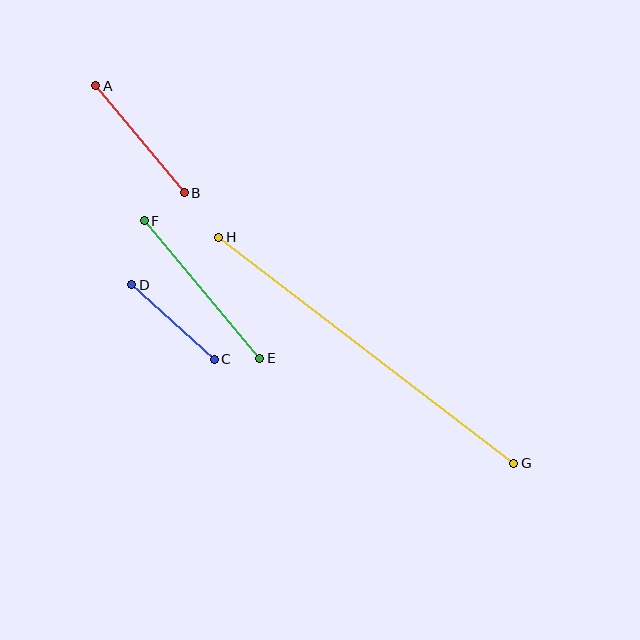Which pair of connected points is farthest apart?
Points G and H are farthest apart.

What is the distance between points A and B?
The distance is approximately 139 pixels.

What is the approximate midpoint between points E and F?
The midpoint is at approximately (202, 290) pixels.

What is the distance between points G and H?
The distance is approximately 371 pixels.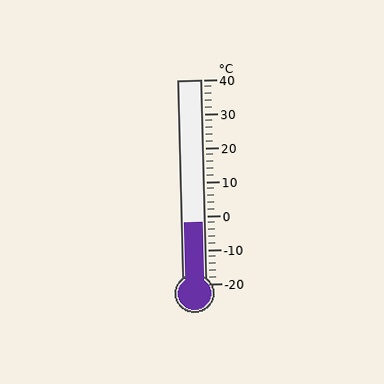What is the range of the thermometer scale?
The thermometer scale ranges from -20°C to 40°C.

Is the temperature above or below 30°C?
The temperature is below 30°C.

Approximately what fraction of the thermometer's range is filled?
The thermometer is filled to approximately 30% of its range.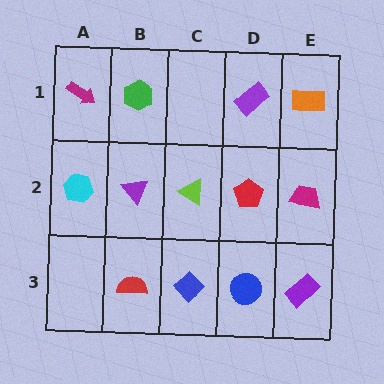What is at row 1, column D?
A purple rectangle.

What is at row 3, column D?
A blue circle.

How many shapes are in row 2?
5 shapes.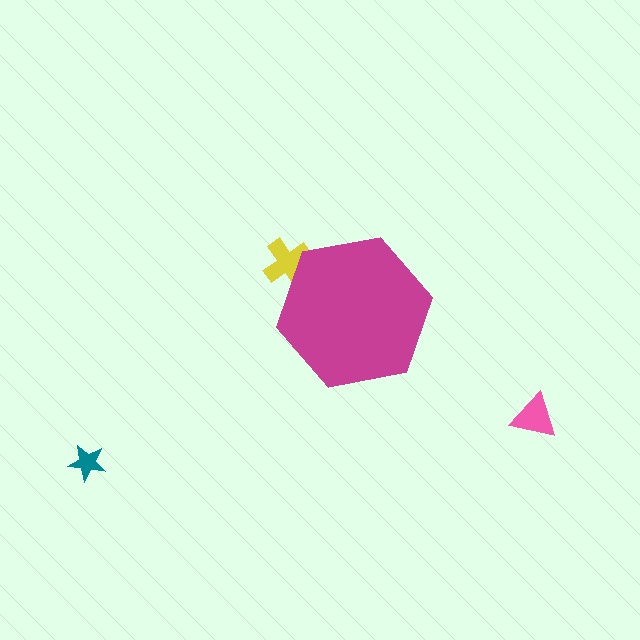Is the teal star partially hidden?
No, the teal star is fully visible.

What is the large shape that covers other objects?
A magenta hexagon.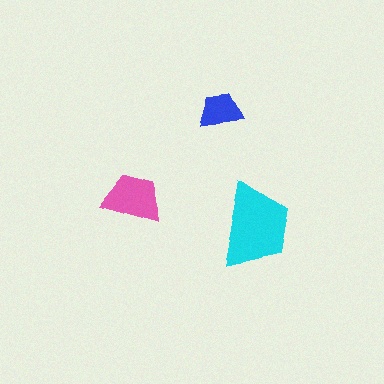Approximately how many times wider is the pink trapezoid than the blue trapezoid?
About 1.5 times wider.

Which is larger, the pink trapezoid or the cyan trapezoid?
The cyan one.